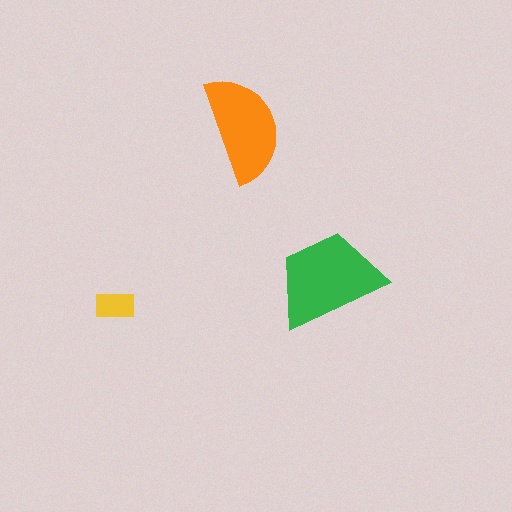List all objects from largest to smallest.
The green trapezoid, the orange semicircle, the yellow rectangle.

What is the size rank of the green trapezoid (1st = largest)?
1st.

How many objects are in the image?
There are 3 objects in the image.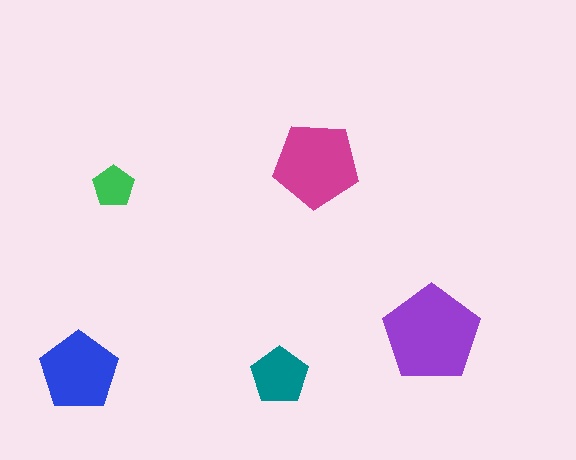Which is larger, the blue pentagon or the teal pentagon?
The blue one.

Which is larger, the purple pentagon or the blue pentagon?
The purple one.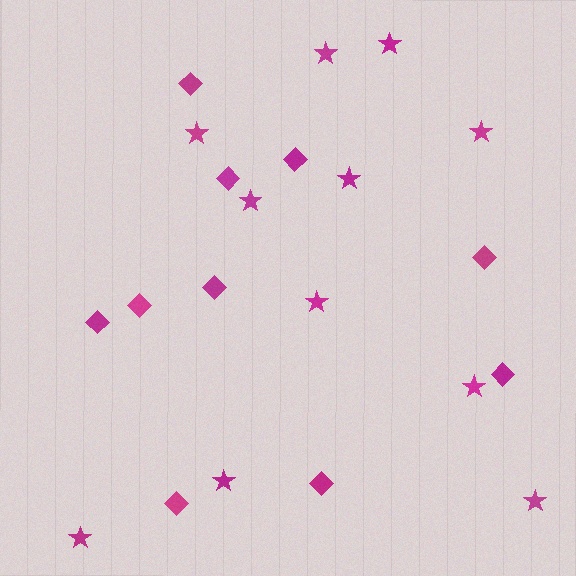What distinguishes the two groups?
There are 2 groups: one group of diamonds (10) and one group of stars (11).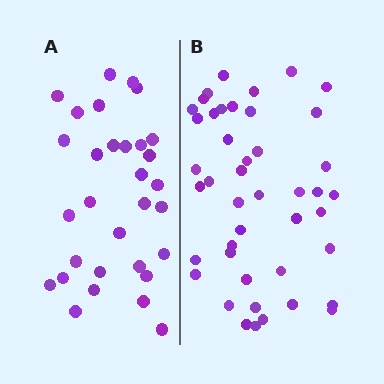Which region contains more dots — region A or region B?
Region B (the right region) has more dots.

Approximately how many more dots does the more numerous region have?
Region B has approximately 15 more dots than region A.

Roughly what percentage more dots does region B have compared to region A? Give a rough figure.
About 40% more.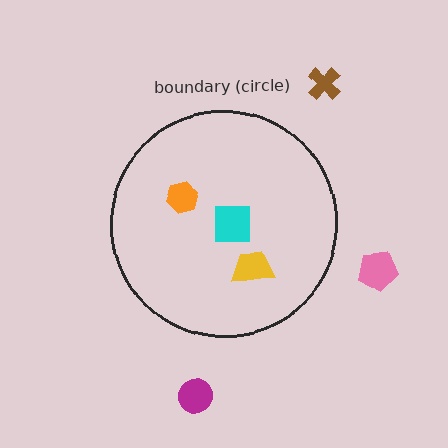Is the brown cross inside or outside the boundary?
Outside.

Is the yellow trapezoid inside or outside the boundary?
Inside.